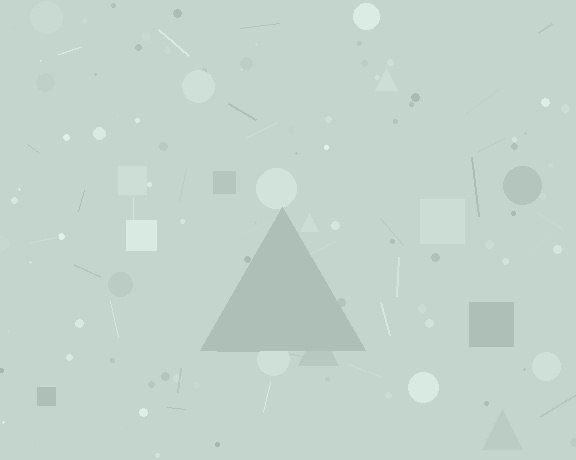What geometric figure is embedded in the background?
A triangle is embedded in the background.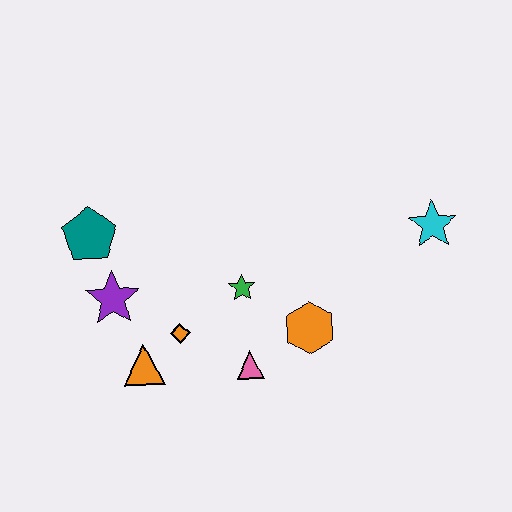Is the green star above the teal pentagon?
No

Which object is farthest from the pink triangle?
The cyan star is farthest from the pink triangle.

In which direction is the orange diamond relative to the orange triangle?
The orange diamond is to the right of the orange triangle.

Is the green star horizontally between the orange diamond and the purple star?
No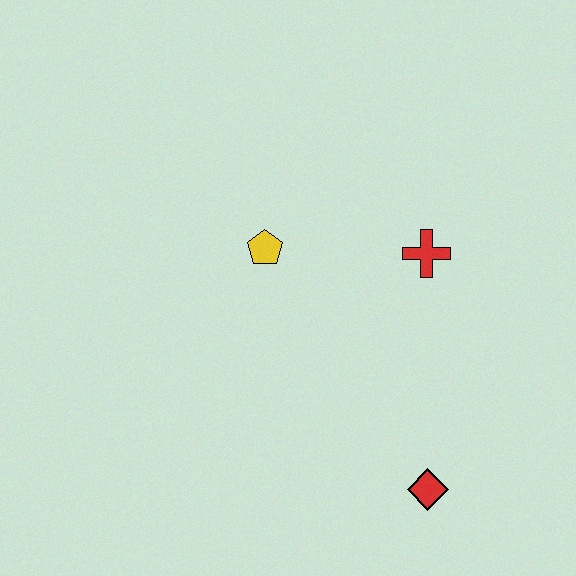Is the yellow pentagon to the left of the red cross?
Yes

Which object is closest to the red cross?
The yellow pentagon is closest to the red cross.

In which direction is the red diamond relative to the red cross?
The red diamond is below the red cross.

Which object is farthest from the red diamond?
The yellow pentagon is farthest from the red diamond.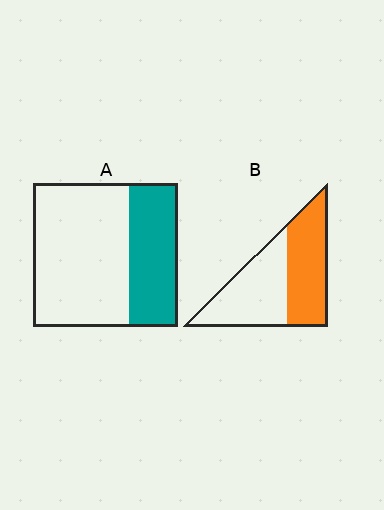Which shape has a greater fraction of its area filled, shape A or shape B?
Shape B.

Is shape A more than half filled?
No.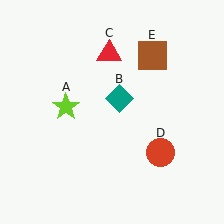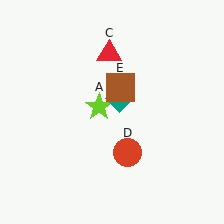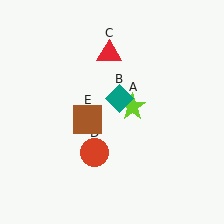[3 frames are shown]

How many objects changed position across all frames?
3 objects changed position: lime star (object A), red circle (object D), brown square (object E).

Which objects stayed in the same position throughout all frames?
Teal diamond (object B) and red triangle (object C) remained stationary.